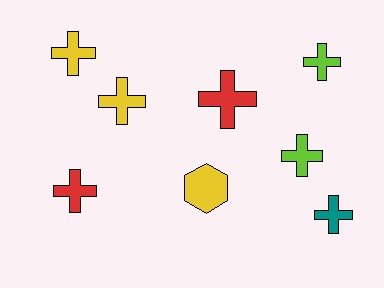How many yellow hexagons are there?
There is 1 yellow hexagon.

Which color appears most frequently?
Yellow, with 3 objects.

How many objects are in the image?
There are 8 objects.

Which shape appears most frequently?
Cross, with 7 objects.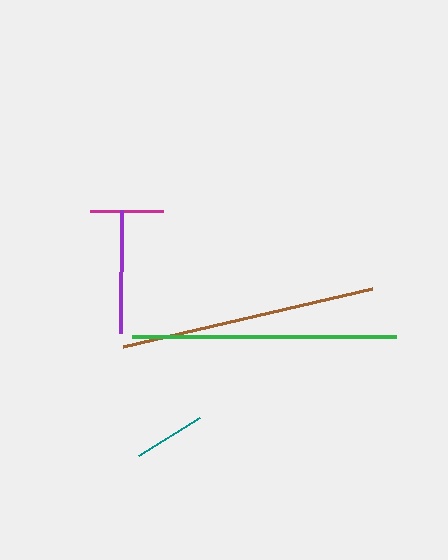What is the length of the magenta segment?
The magenta segment is approximately 74 pixels long.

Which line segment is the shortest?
The teal line is the shortest at approximately 72 pixels.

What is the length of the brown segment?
The brown segment is approximately 256 pixels long.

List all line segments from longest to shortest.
From longest to shortest: green, brown, purple, magenta, teal.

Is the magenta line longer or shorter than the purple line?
The purple line is longer than the magenta line.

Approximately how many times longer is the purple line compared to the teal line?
The purple line is approximately 1.7 times the length of the teal line.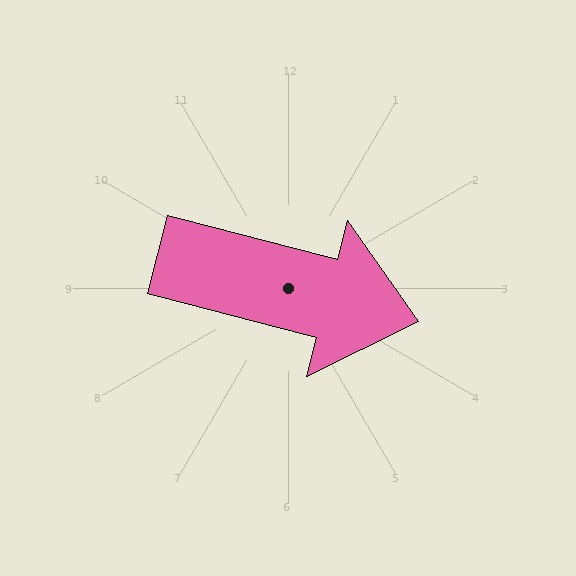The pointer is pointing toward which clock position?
Roughly 3 o'clock.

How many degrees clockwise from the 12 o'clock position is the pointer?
Approximately 104 degrees.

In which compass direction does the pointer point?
East.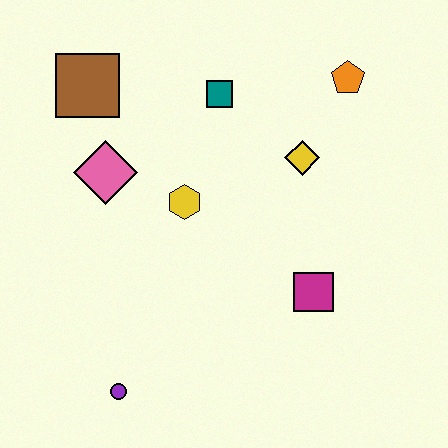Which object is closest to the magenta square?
The yellow diamond is closest to the magenta square.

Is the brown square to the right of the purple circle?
No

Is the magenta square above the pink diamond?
No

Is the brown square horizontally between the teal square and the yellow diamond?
No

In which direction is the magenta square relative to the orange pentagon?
The magenta square is below the orange pentagon.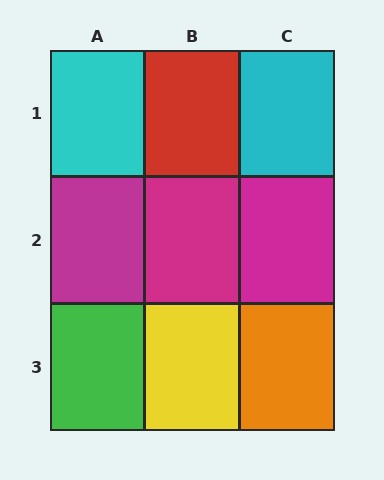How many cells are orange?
1 cell is orange.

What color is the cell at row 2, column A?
Magenta.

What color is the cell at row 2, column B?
Magenta.